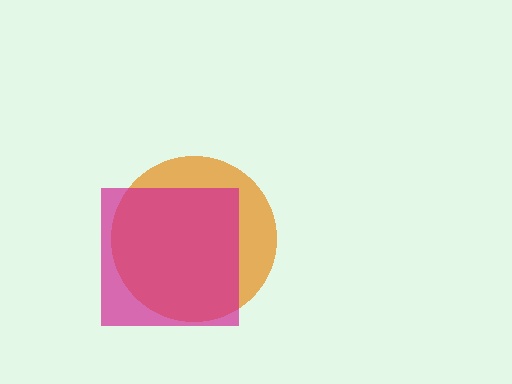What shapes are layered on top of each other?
The layered shapes are: an orange circle, a magenta square.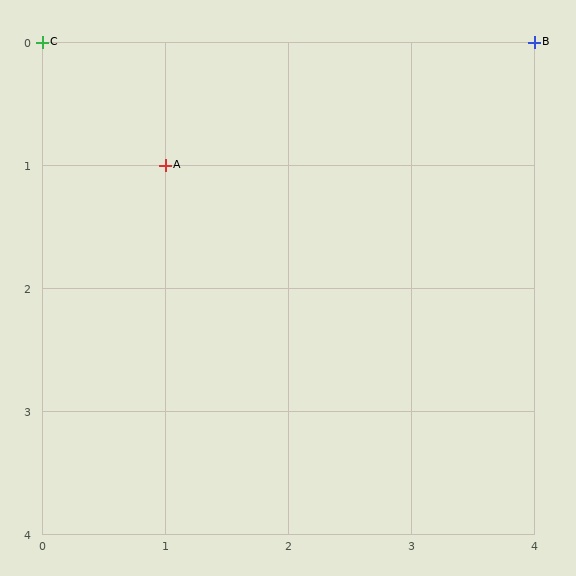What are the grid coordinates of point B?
Point B is at grid coordinates (4, 0).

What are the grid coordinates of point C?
Point C is at grid coordinates (0, 0).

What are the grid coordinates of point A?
Point A is at grid coordinates (1, 1).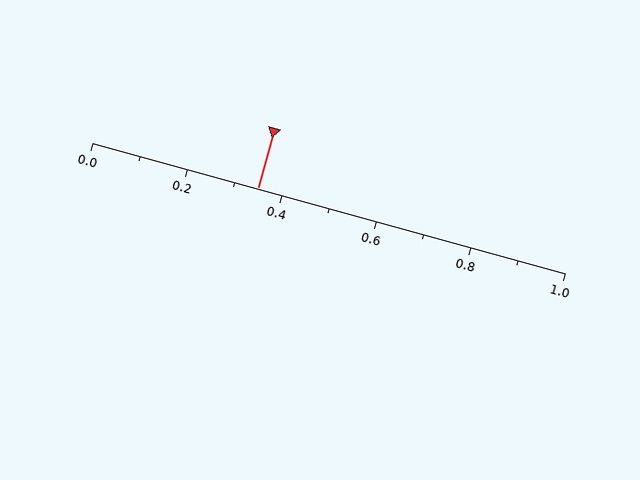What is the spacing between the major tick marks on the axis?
The major ticks are spaced 0.2 apart.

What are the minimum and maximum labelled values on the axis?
The axis runs from 0.0 to 1.0.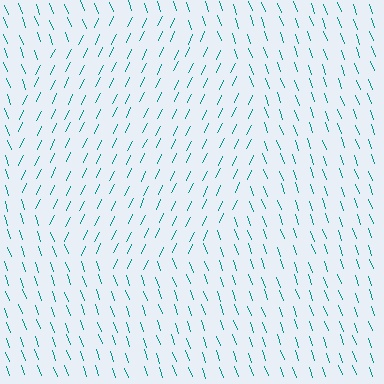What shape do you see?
I see a circle.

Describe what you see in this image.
The image is filled with small teal line segments. A circle region in the image has lines oriented differently from the surrounding lines, creating a visible texture boundary.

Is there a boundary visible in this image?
Yes, there is a texture boundary formed by a change in line orientation.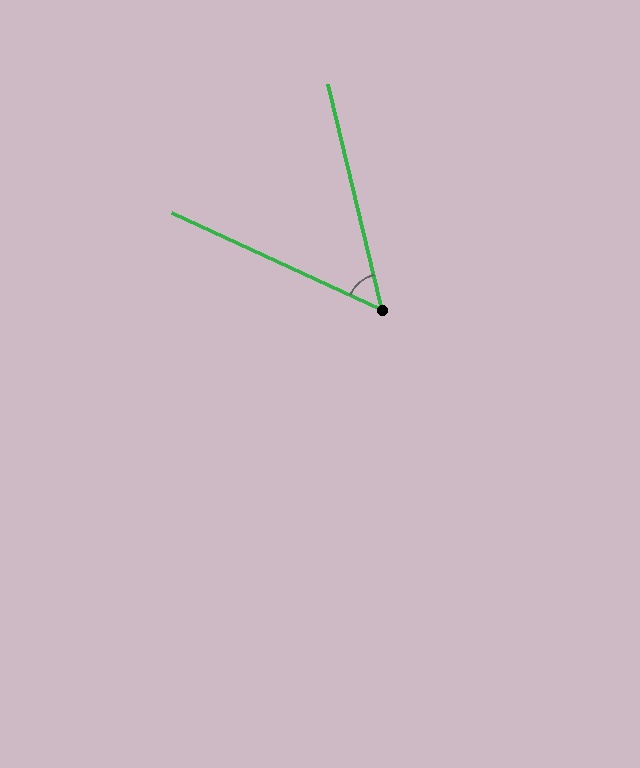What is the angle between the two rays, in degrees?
Approximately 52 degrees.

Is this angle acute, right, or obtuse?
It is acute.